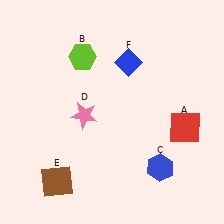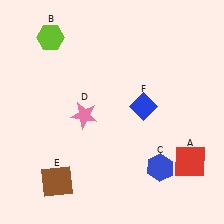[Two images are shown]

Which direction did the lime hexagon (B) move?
The lime hexagon (B) moved left.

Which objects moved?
The objects that moved are: the red square (A), the lime hexagon (B), the blue diamond (F).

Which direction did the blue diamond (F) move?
The blue diamond (F) moved down.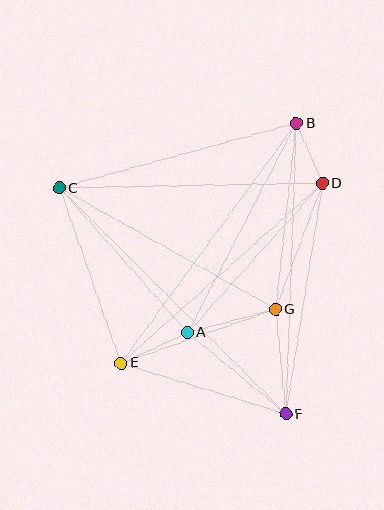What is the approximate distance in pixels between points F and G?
The distance between F and G is approximately 105 pixels.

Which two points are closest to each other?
Points B and D are closest to each other.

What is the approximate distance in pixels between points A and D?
The distance between A and D is approximately 201 pixels.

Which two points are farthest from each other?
Points C and F are farthest from each other.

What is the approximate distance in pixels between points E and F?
The distance between E and F is approximately 172 pixels.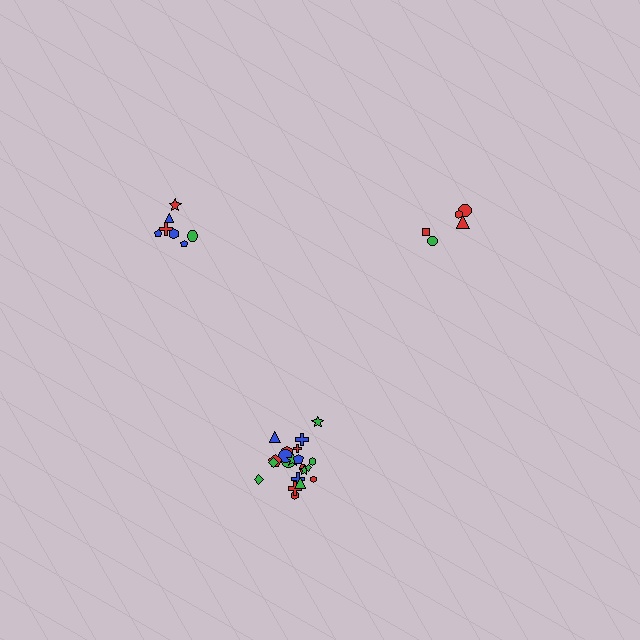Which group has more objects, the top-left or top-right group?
The top-left group.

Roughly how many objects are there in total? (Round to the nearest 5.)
Roughly 35 objects in total.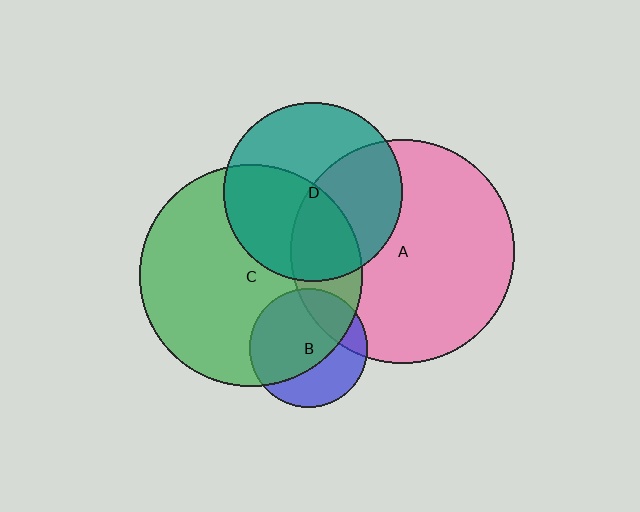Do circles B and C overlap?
Yes.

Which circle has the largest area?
Circle A (pink).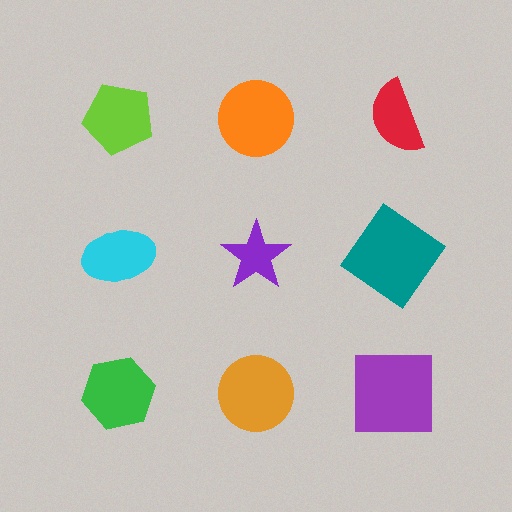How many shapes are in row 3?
3 shapes.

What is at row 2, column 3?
A teal diamond.